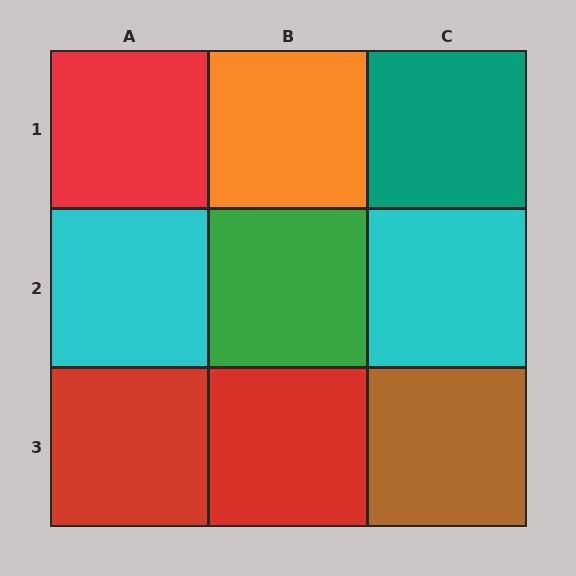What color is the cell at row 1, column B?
Orange.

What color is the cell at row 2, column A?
Cyan.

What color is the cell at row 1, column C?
Teal.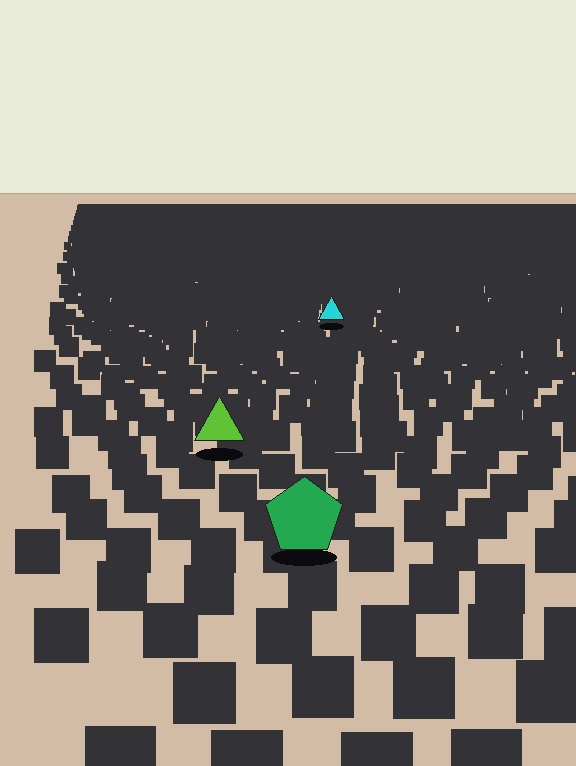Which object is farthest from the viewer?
The cyan triangle is farthest from the viewer. It appears smaller and the ground texture around it is denser.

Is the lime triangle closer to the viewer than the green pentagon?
No. The green pentagon is closer — you can tell from the texture gradient: the ground texture is coarser near it.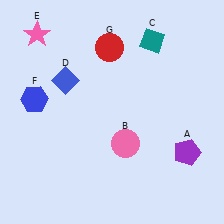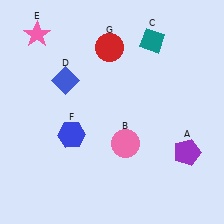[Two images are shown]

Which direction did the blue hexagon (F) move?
The blue hexagon (F) moved right.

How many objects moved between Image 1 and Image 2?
1 object moved between the two images.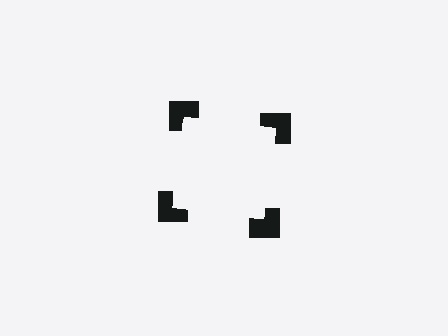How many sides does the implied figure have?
4 sides.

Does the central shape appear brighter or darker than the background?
It typically appears slightly brighter than the background, even though no actual brightness change is drawn.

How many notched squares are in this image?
There are 4 — one at each vertex of the illusory square.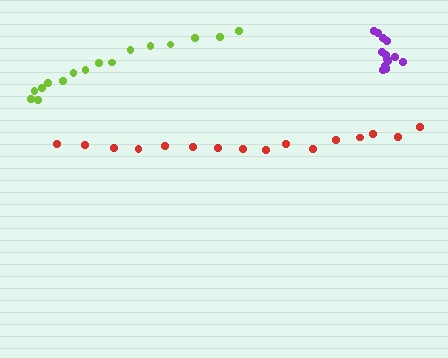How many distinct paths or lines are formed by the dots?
There are 3 distinct paths.